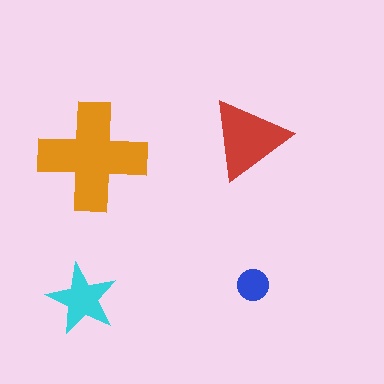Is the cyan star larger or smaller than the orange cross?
Smaller.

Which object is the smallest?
The blue circle.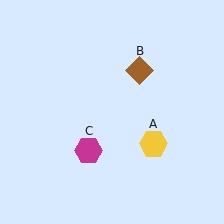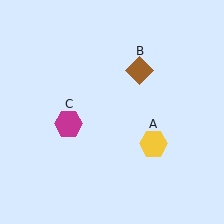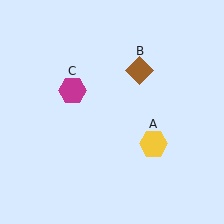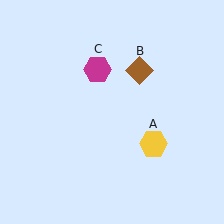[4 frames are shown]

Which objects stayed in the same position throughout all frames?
Yellow hexagon (object A) and brown diamond (object B) remained stationary.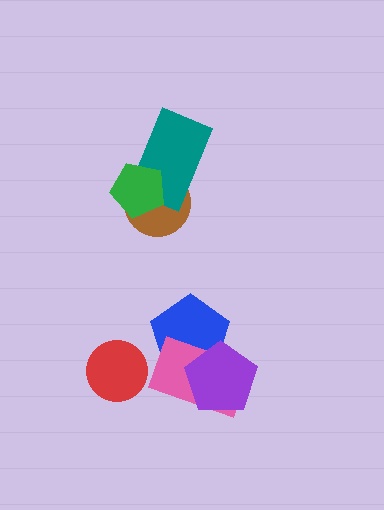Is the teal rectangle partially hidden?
Yes, it is partially covered by another shape.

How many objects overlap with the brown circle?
2 objects overlap with the brown circle.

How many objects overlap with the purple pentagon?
2 objects overlap with the purple pentagon.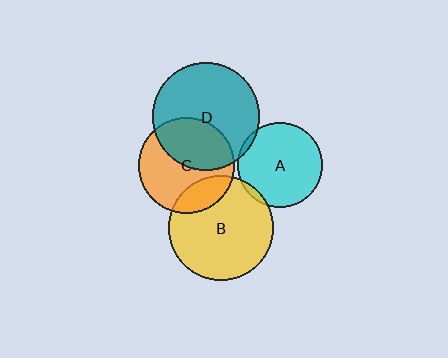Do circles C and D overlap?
Yes.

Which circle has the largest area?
Circle D (teal).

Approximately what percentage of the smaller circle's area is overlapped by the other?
Approximately 40%.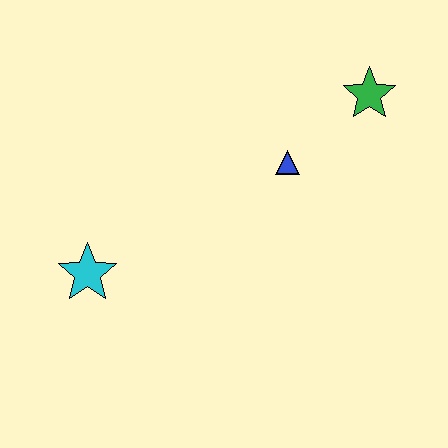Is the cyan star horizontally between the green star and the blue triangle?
No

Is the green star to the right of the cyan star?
Yes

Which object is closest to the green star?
The blue triangle is closest to the green star.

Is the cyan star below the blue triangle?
Yes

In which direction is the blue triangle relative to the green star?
The blue triangle is to the left of the green star.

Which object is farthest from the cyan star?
The green star is farthest from the cyan star.